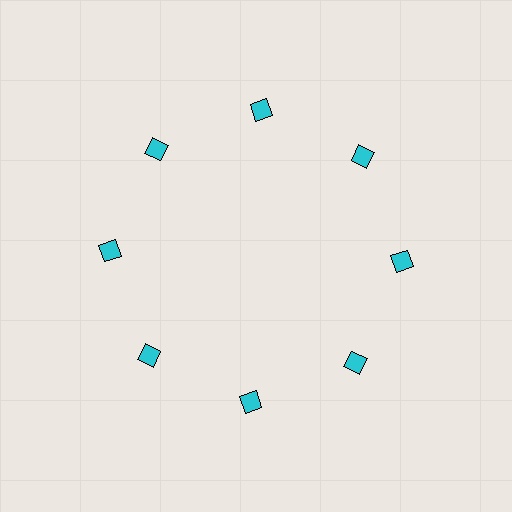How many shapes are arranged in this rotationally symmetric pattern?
There are 8 shapes, arranged in 8 groups of 1.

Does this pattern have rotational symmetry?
Yes, this pattern has 8-fold rotational symmetry. It looks the same after rotating 45 degrees around the center.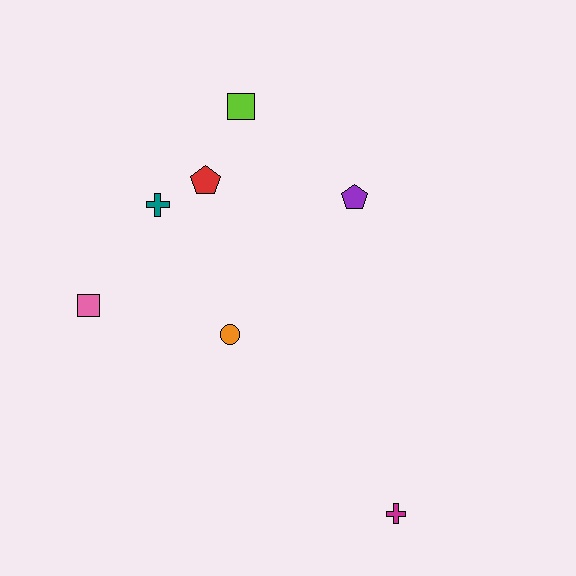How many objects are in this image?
There are 7 objects.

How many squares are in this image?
There are 2 squares.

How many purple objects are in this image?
There is 1 purple object.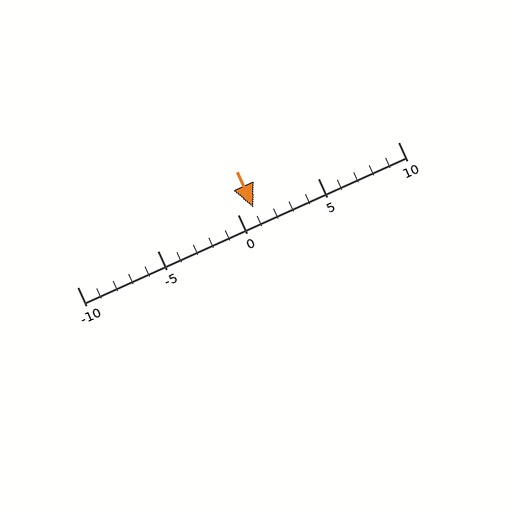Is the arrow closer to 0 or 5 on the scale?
The arrow is closer to 0.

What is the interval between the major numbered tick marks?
The major tick marks are spaced 5 units apart.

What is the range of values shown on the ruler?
The ruler shows values from -10 to 10.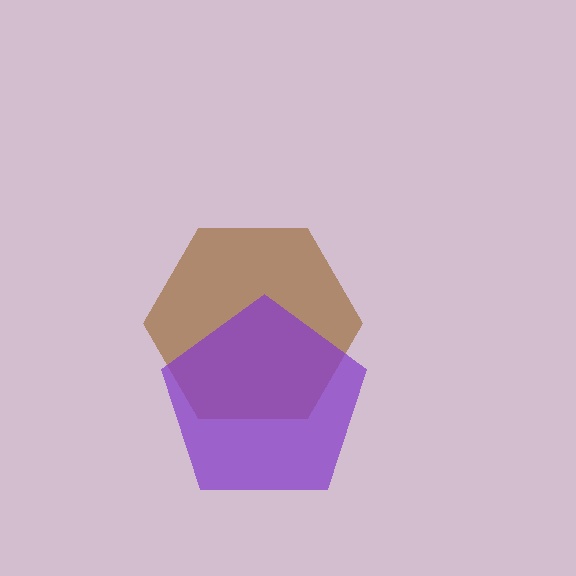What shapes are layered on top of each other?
The layered shapes are: a brown hexagon, a purple pentagon.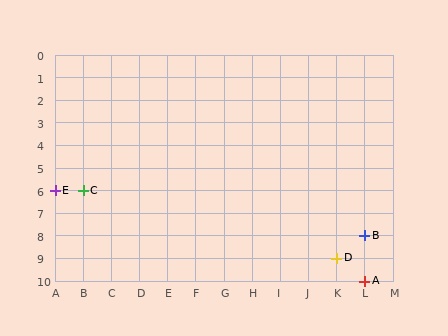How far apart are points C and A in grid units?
Points C and A are 10 columns and 4 rows apart (about 10.8 grid units diagonally).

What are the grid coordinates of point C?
Point C is at grid coordinates (B, 6).